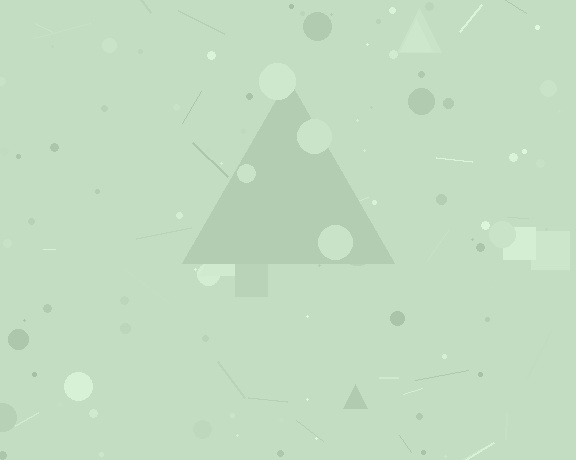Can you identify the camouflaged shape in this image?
The camouflaged shape is a triangle.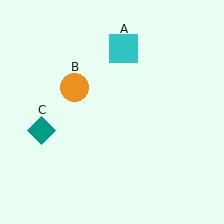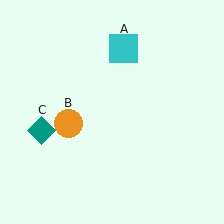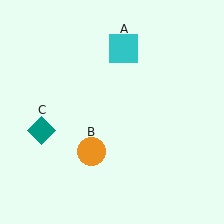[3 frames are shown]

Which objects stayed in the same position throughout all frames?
Cyan square (object A) and teal diamond (object C) remained stationary.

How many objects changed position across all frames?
1 object changed position: orange circle (object B).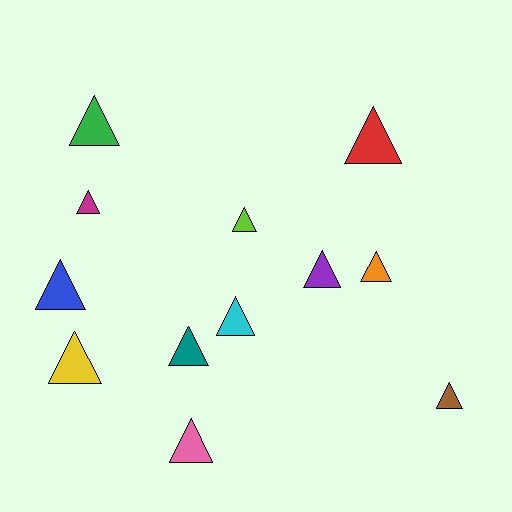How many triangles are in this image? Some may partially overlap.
There are 12 triangles.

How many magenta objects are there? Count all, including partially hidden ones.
There is 1 magenta object.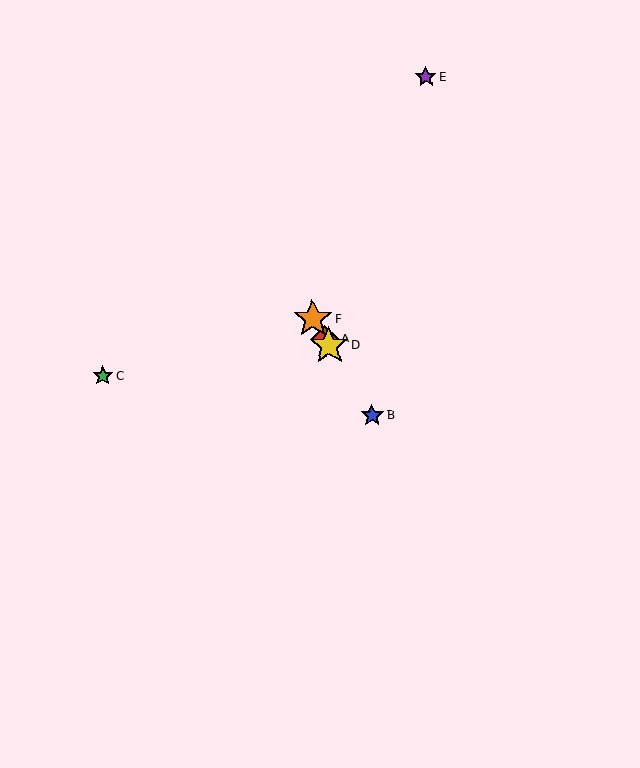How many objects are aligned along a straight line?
4 objects (A, B, D, F) are aligned along a straight line.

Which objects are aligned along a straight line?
Objects A, B, D, F are aligned along a straight line.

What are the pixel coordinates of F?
Object F is at (313, 319).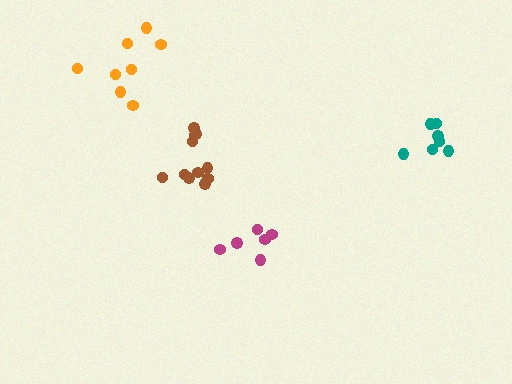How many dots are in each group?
Group 1: 11 dots, Group 2: 8 dots, Group 3: 7 dots, Group 4: 6 dots (32 total).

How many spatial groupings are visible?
There are 4 spatial groupings.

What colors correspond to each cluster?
The clusters are colored: brown, orange, teal, magenta.